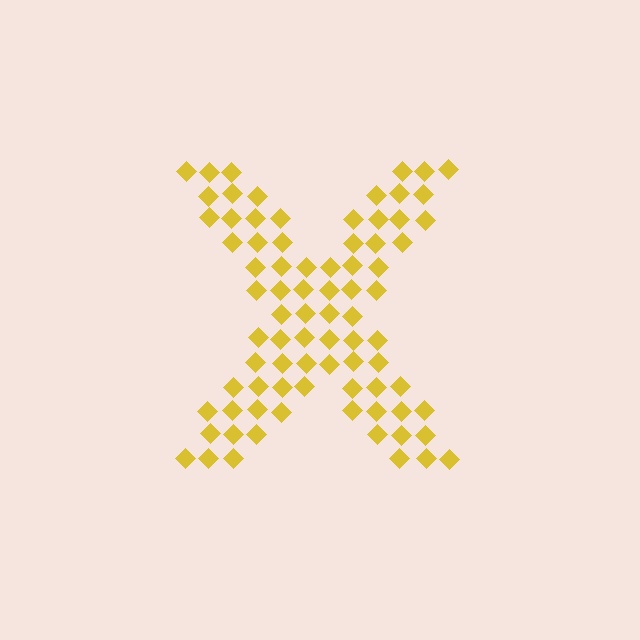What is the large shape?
The large shape is the letter X.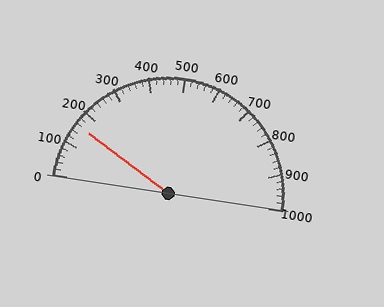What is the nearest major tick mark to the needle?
The nearest major tick mark is 200.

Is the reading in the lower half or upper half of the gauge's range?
The reading is in the lower half of the range (0 to 1000).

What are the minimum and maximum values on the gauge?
The gauge ranges from 0 to 1000.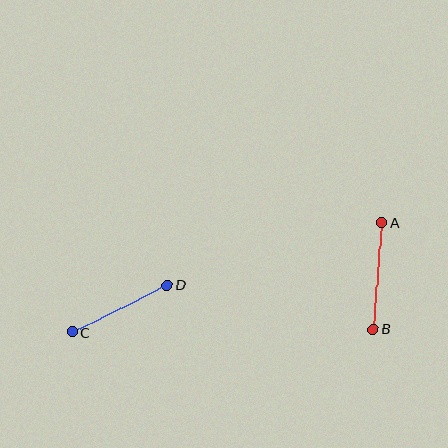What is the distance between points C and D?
The distance is approximately 106 pixels.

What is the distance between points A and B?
The distance is approximately 107 pixels.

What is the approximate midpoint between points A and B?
The midpoint is at approximately (378, 276) pixels.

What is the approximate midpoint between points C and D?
The midpoint is at approximately (120, 308) pixels.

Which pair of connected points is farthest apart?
Points A and B are farthest apart.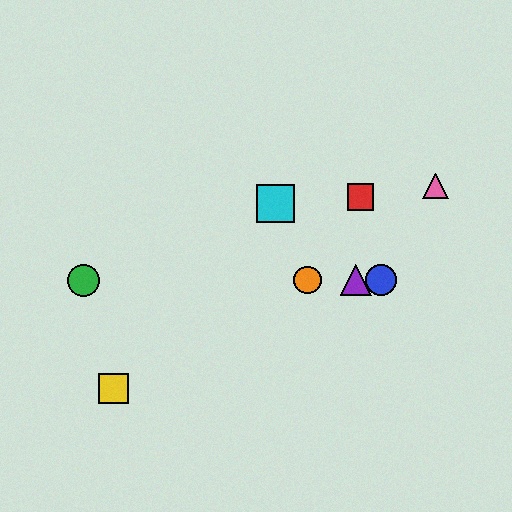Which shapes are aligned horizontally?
The blue circle, the green circle, the purple triangle, the orange circle are aligned horizontally.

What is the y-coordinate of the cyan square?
The cyan square is at y≈204.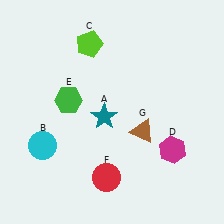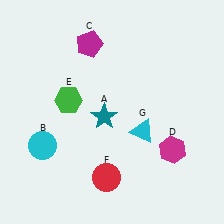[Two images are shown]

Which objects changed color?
C changed from lime to magenta. G changed from brown to cyan.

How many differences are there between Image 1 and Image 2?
There are 2 differences between the two images.